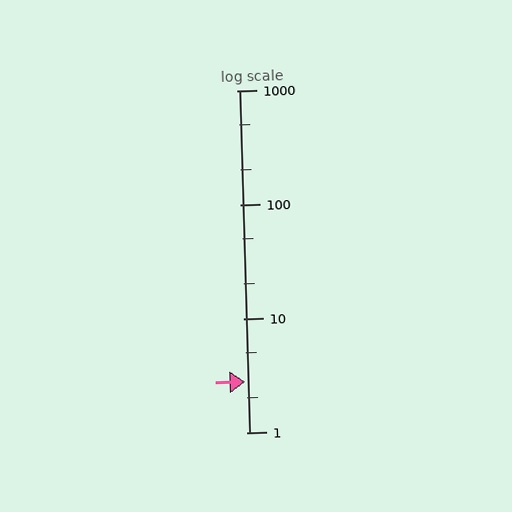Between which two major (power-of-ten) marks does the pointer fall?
The pointer is between 1 and 10.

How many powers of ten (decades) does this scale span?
The scale spans 3 decades, from 1 to 1000.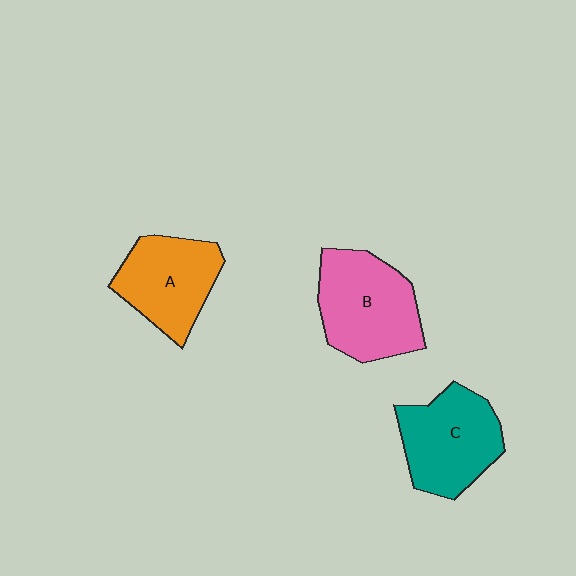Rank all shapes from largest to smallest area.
From largest to smallest: B (pink), C (teal), A (orange).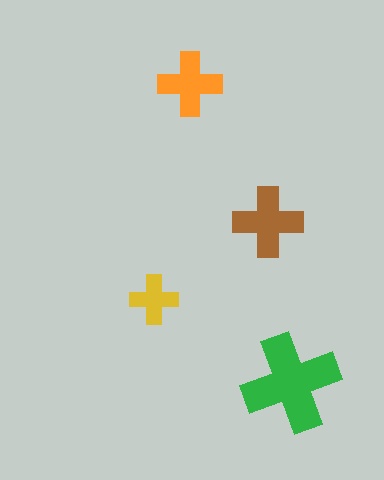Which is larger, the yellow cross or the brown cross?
The brown one.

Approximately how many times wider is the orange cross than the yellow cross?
About 1.5 times wider.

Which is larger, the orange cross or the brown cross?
The brown one.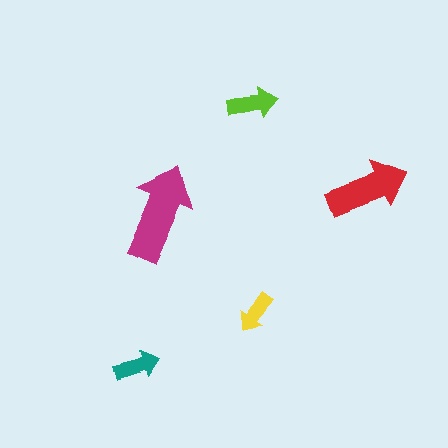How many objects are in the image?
There are 5 objects in the image.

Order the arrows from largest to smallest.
the magenta one, the red one, the lime one, the teal one, the yellow one.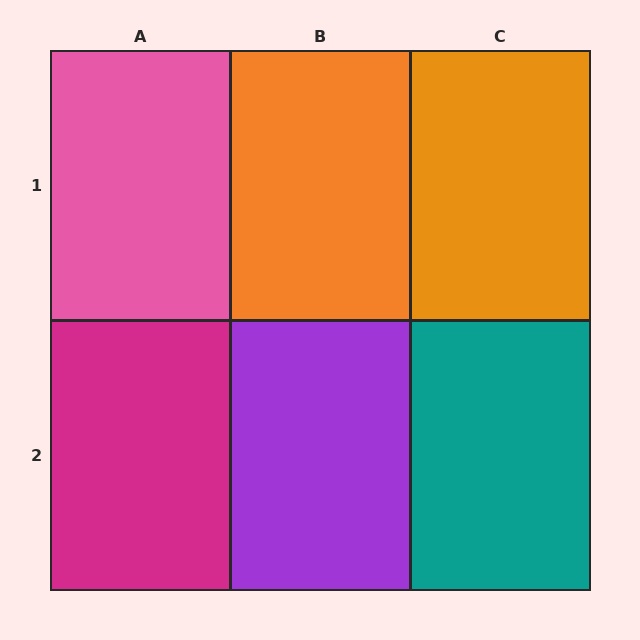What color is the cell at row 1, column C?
Orange.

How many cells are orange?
2 cells are orange.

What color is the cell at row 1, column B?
Orange.